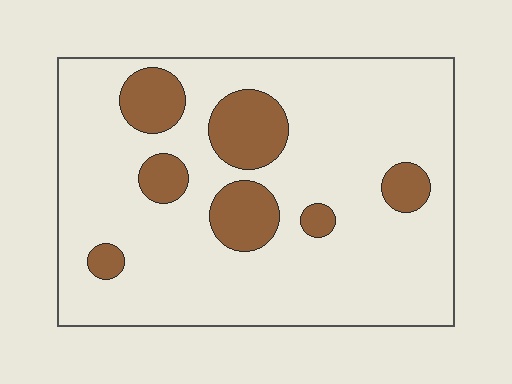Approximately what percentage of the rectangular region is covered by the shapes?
Approximately 15%.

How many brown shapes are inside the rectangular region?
7.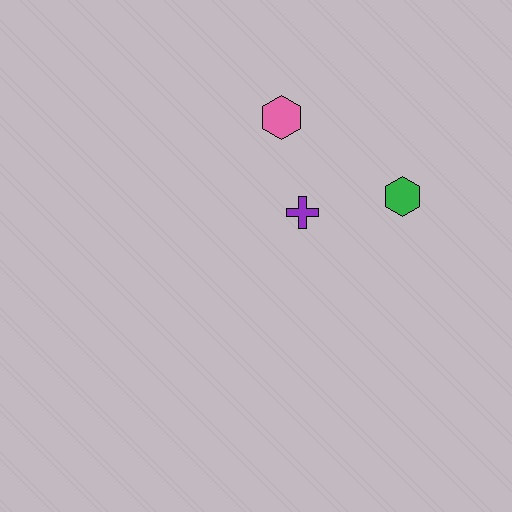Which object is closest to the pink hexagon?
The purple cross is closest to the pink hexagon.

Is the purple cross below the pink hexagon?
Yes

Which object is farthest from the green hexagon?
The pink hexagon is farthest from the green hexagon.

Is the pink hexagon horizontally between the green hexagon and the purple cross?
No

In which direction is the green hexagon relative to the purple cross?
The green hexagon is to the right of the purple cross.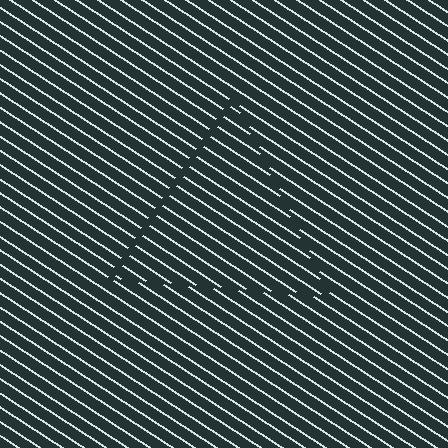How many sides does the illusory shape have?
3 sides — the line-ends trace a triangle.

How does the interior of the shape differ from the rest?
The interior of the shape contains the same grating, shifted by half a period — the contour is defined by the phase discontinuity where line-ends from the inner and outer gratings abut.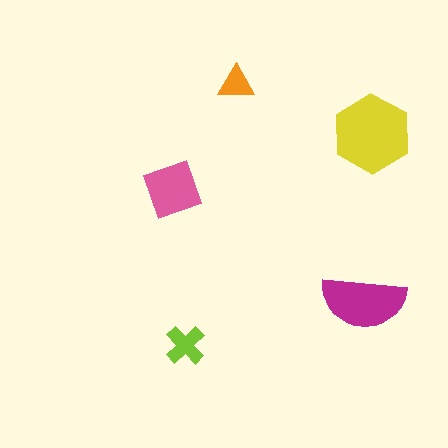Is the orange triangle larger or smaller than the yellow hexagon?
Smaller.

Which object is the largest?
The yellow hexagon.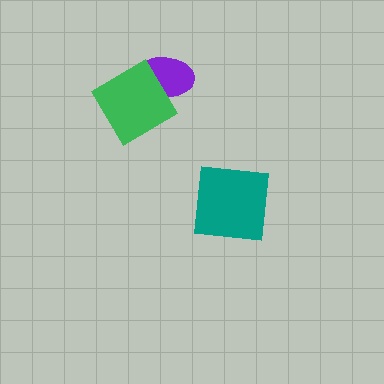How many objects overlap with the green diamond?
1 object overlaps with the green diamond.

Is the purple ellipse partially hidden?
Yes, it is partially covered by another shape.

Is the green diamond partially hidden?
No, no other shape covers it.